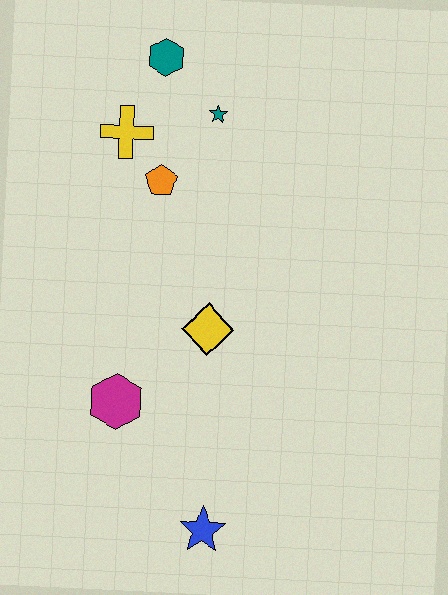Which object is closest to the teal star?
The teal hexagon is closest to the teal star.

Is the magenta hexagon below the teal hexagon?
Yes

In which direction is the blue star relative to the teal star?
The blue star is below the teal star.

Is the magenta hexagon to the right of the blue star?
No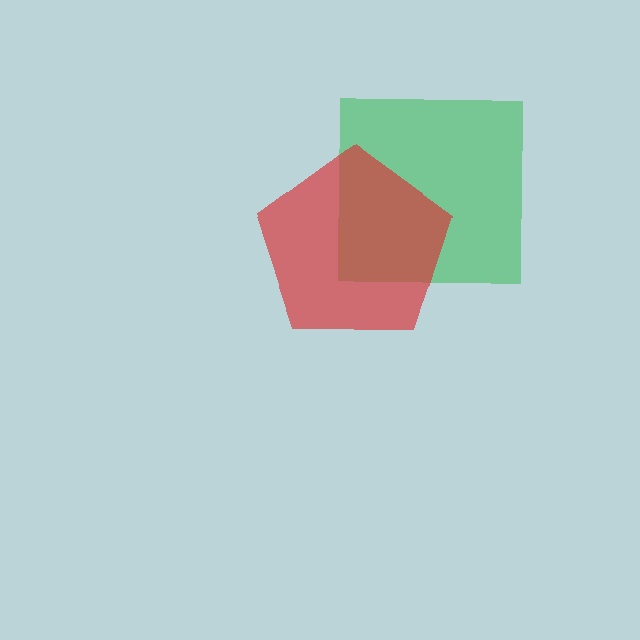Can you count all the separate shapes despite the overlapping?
Yes, there are 2 separate shapes.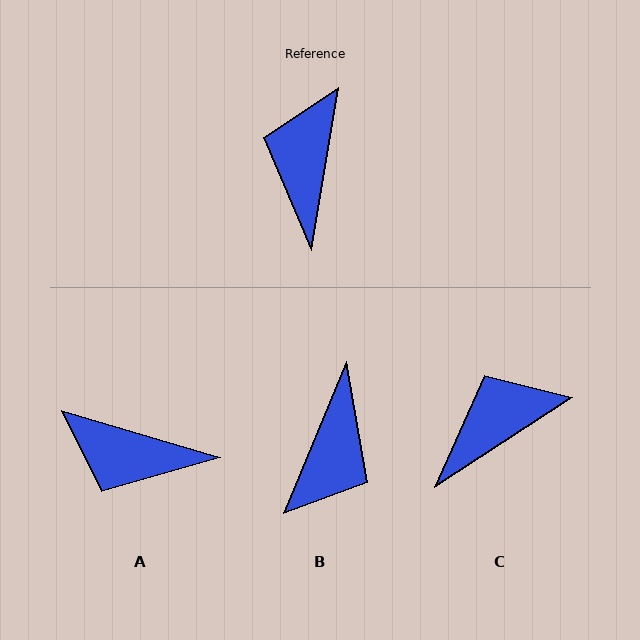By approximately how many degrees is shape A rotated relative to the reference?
Approximately 83 degrees counter-clockwise.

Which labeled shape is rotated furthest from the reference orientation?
B, about 167 degrees away.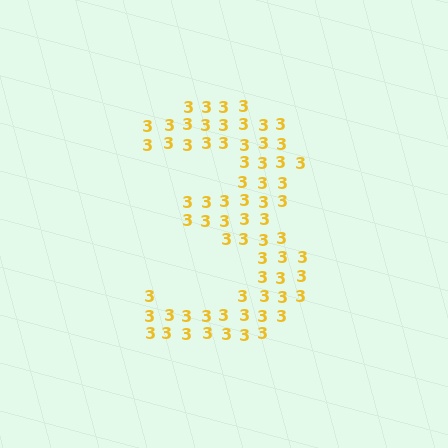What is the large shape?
The large shape is the digit 3.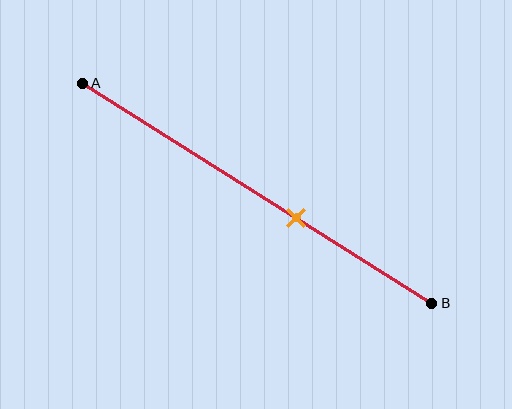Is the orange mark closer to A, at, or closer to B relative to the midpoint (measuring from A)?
The orange mark is closer to point B than the midpoint of segment AB.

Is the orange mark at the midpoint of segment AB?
No, the mark is at about 60% from A, not at the 50% midpoint.